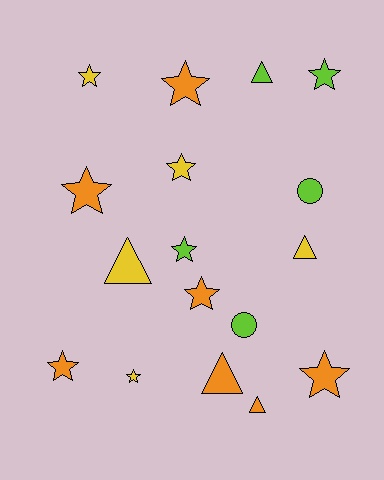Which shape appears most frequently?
Star, with 10 objects.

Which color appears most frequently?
Orange, with 7 objects.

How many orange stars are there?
There are 5 orange stars.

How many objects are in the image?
There are 17 objects.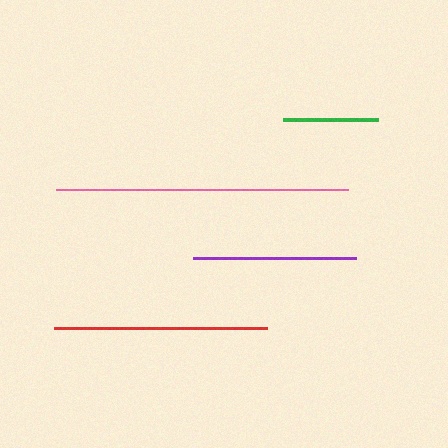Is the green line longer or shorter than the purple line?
The purple line is longer than the green line.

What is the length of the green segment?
The green segment is approximately 95 pixels long.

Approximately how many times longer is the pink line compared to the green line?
The pink line is approximately 3.1 times the length of the green line.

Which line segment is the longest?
The pink line is the longest at approximately 293 pixels.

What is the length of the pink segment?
The pink segment is approximately 293 pixels long.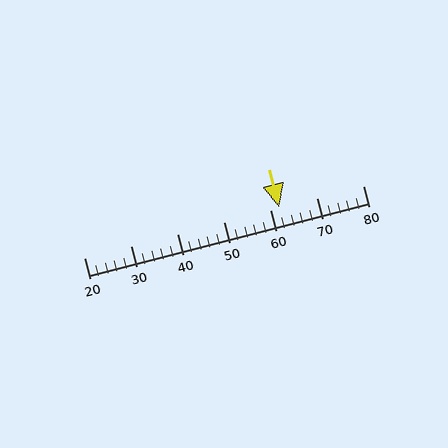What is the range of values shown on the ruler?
The ruler shows values from 20 to 80.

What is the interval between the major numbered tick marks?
The major tick marks are spaced 10 units apart.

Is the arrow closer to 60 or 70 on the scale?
The arrow is closer to 60.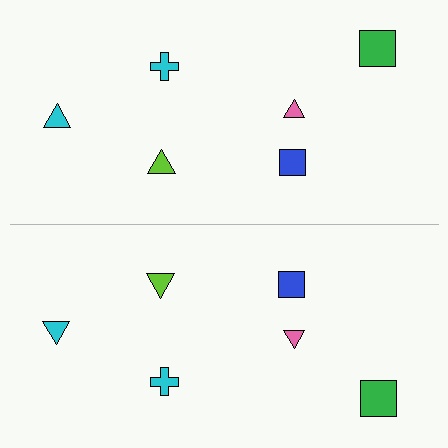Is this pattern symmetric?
Yes, this pattern has bilateral (reflection) symmetry.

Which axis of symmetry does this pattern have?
The pattern has a horizontal axis of symmetry running through the center of the image.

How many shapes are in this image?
There are 12 shapes in this image.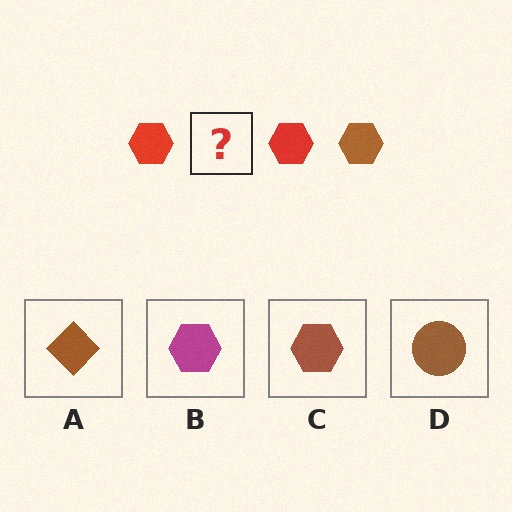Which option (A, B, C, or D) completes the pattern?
C.